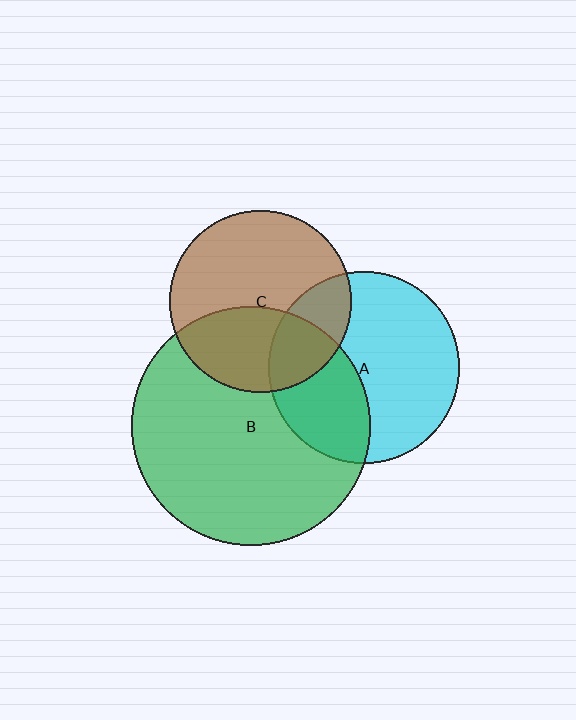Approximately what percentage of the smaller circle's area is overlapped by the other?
Approximately 35%.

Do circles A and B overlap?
Yes.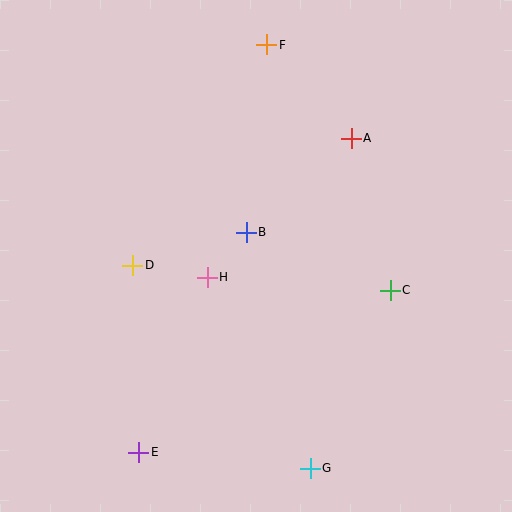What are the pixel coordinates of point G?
Point G is at (310, 468).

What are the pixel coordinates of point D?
Point D is at (133, 265).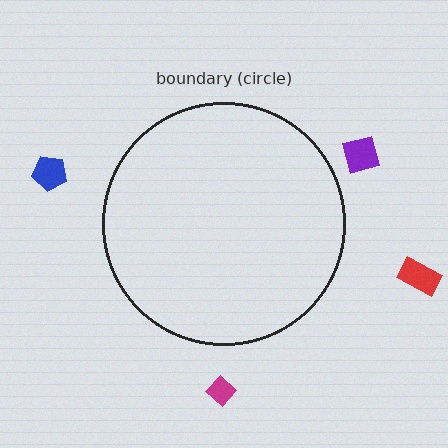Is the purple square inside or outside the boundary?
Outside.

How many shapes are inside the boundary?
0 inside, 4 outside.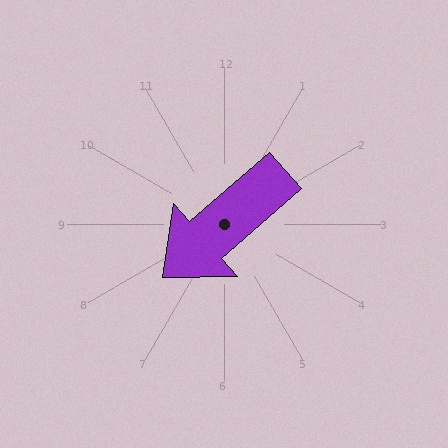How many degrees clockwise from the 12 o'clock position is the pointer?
Approximately 229 degrees.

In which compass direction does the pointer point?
Southwest.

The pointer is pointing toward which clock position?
Roughly 8 o'clock.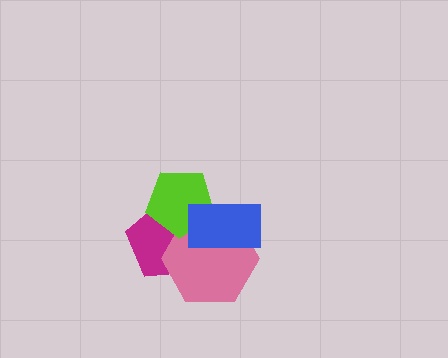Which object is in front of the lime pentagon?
The blue rectangle is in front of the lime pentagon.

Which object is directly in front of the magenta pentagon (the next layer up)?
The pink hexagon is directly in front of the magenta pentagon.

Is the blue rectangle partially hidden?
No, no other shape covers it.